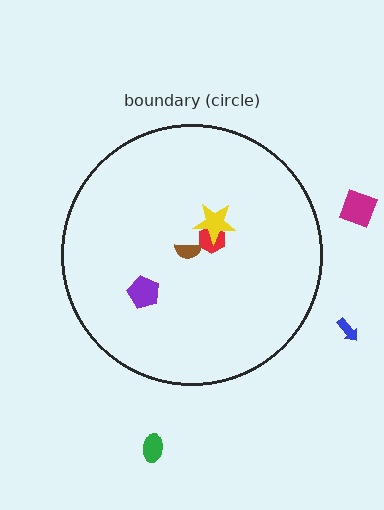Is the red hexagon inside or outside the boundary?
Inside.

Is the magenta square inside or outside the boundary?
Outside.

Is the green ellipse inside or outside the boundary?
Outside.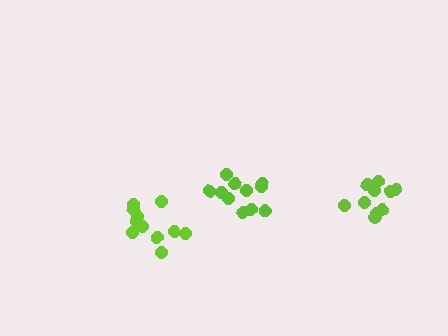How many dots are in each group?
Group 1: 11 dots, Group 2: 11 dots, Group 3: 10 dots (32 total).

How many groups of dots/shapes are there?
There are 3 groups.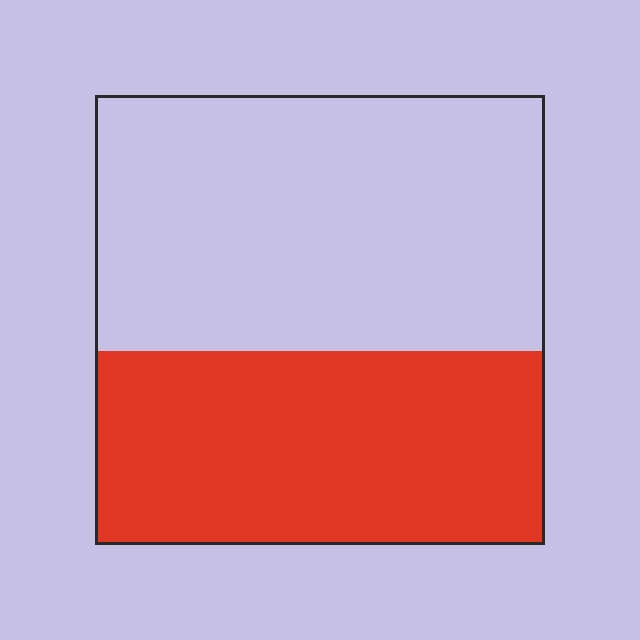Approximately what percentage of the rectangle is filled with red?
Approximately 45%.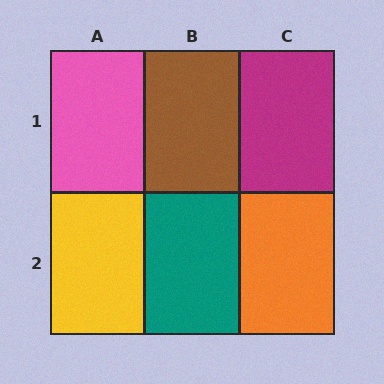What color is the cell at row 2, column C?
Orange.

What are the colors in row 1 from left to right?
Pink, brown, magenta.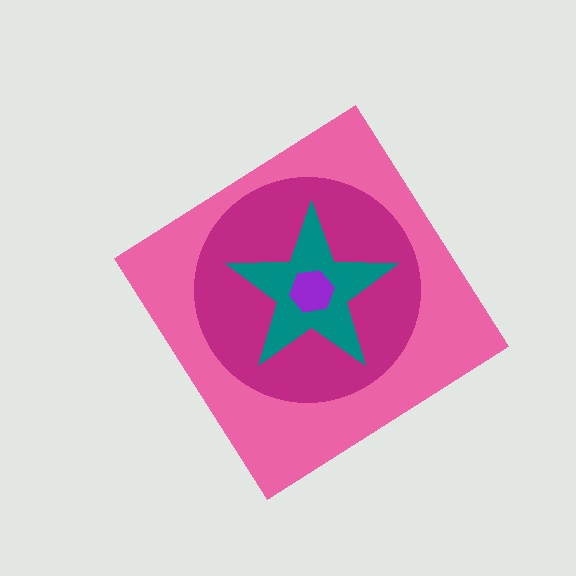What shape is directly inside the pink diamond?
The magenta circle.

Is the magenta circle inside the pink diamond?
Yes.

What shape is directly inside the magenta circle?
The teal star.